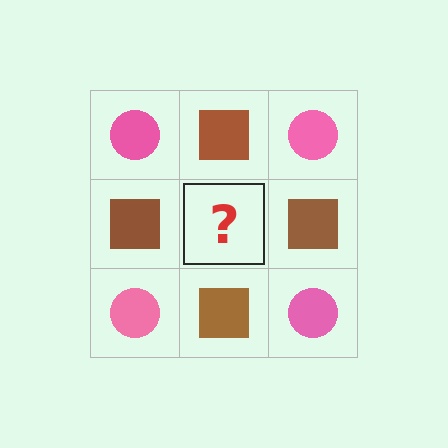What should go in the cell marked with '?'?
The missing cell should contain a pink circle.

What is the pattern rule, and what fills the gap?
The rule is that it alternates pink circle and brown square in a checkerboard pattern. The gap should be filled with a pink circle.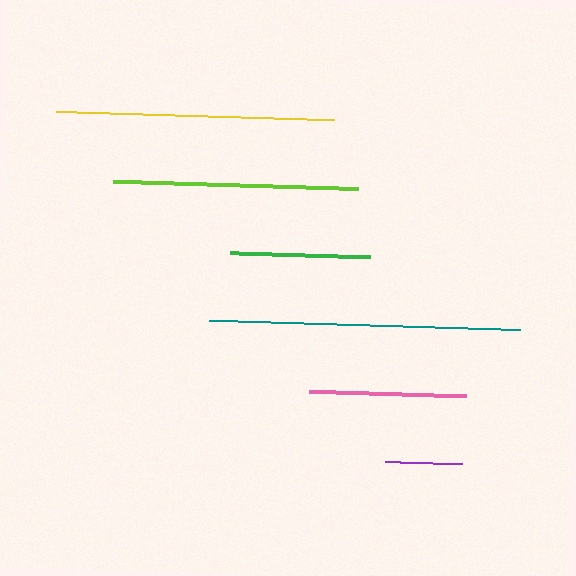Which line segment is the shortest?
The purple line is the shortest at approximately 77 pixels.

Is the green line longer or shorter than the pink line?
The pink line is longer than the green line.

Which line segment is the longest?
The teal line is the longest at approximately 311 pixels.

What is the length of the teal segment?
The teal segment is approximately 311 pixels long.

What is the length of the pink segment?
The pink segment is approximately 157 pixels long.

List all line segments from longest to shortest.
From longest to shortest: teal, yellow, lime, pink, green, purple.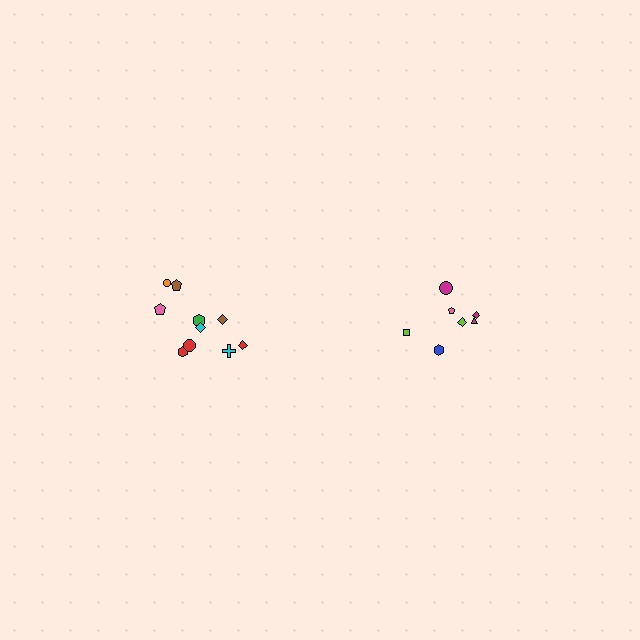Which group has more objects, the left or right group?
The left group.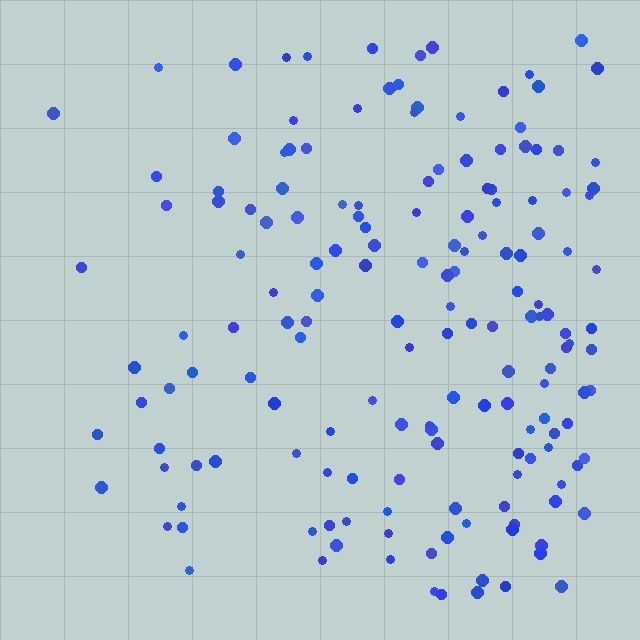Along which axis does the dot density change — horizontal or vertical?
Horizontal.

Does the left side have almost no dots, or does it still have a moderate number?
Still a moderate number, just noticeably fewer than the right.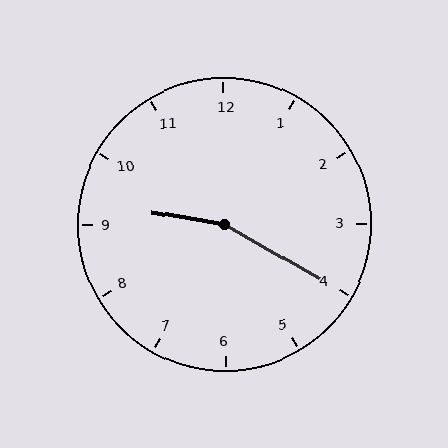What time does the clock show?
9:20.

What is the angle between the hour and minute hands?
Approximately 160 degrees.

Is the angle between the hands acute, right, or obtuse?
It is obtuse.